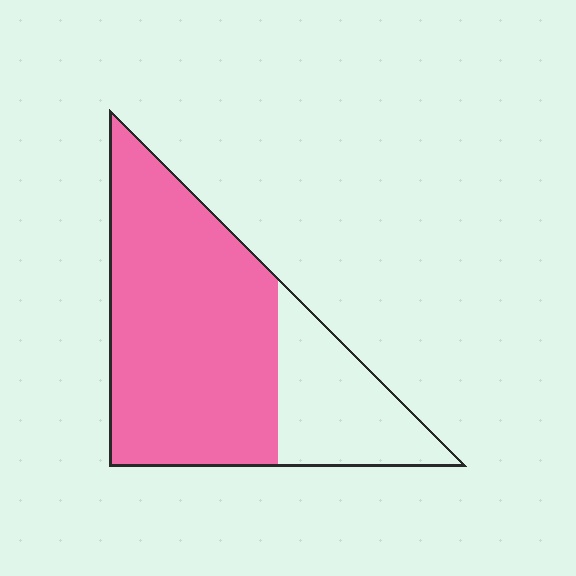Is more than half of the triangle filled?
Yes.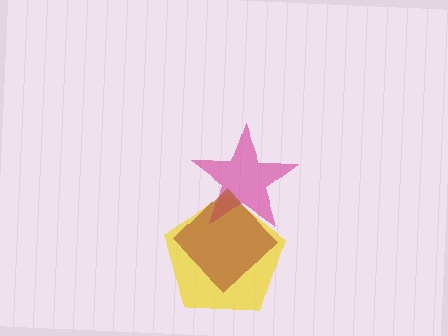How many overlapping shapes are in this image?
There are 3 overlapping shapes in the image.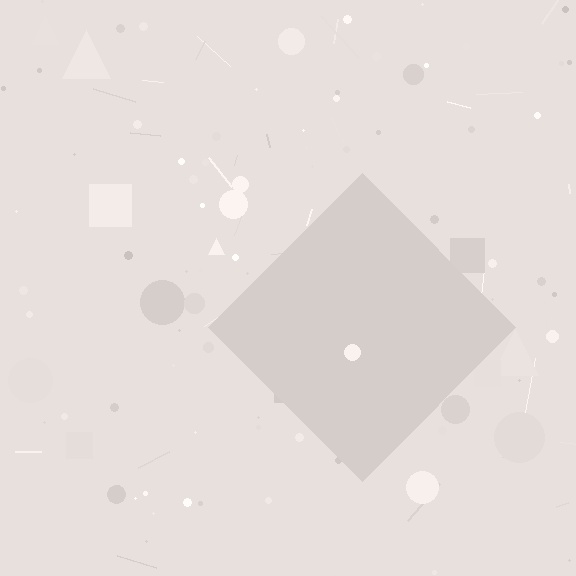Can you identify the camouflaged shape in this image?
The camouflaged shape is a diamond.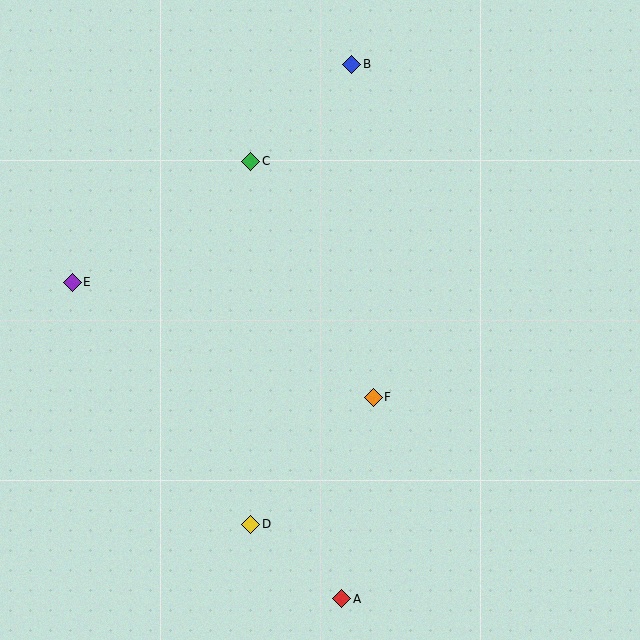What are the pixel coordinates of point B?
Point B is at (352, 64).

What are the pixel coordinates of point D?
Point D is at (251, 524).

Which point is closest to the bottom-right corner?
Point A is closest to the bottom-right corner.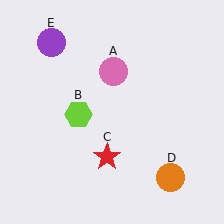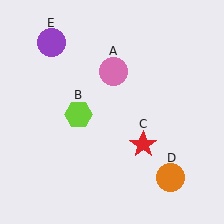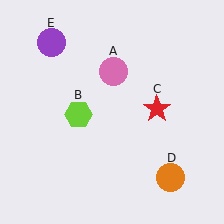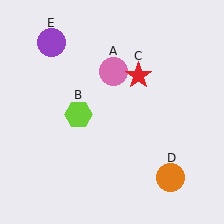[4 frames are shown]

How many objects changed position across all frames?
1 object changed position: red star (object C).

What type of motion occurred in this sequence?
The red star (object C) rotated counterclockwise around the center of the scene.